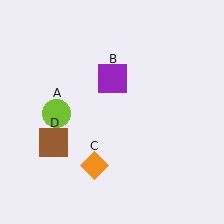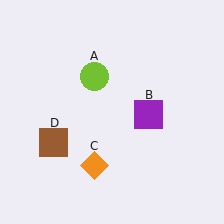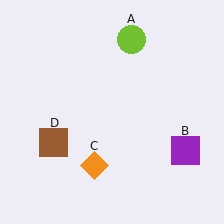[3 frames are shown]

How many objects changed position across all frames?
2 objects changed position: lime circle (object A), purple square (object B).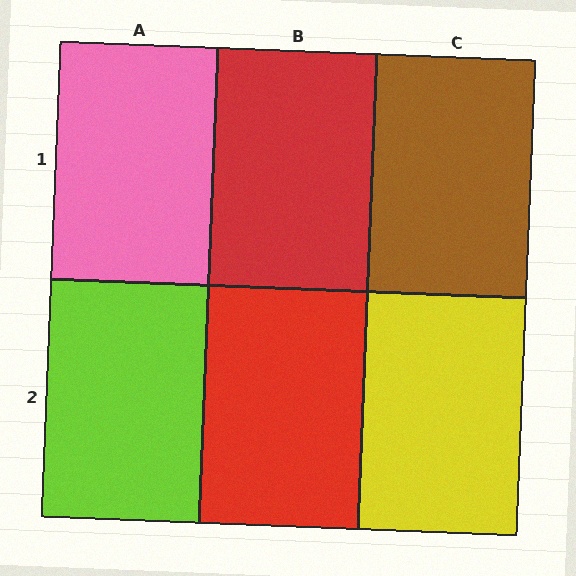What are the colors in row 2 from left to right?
Lime, red, yellow.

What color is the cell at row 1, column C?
Brown.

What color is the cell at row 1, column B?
Red.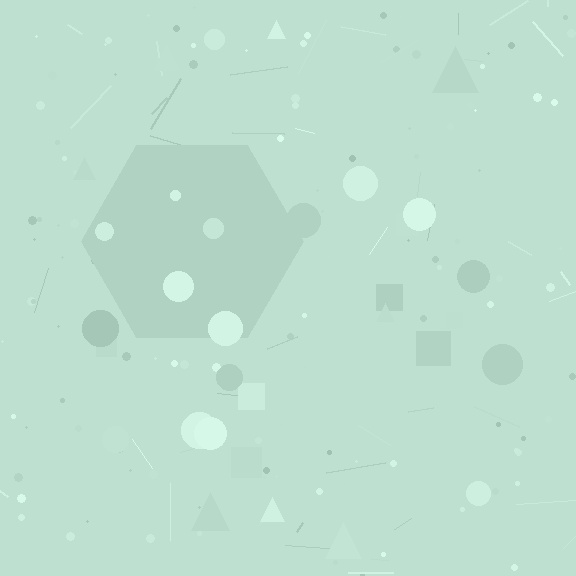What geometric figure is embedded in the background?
A hexagon is embedded in the background.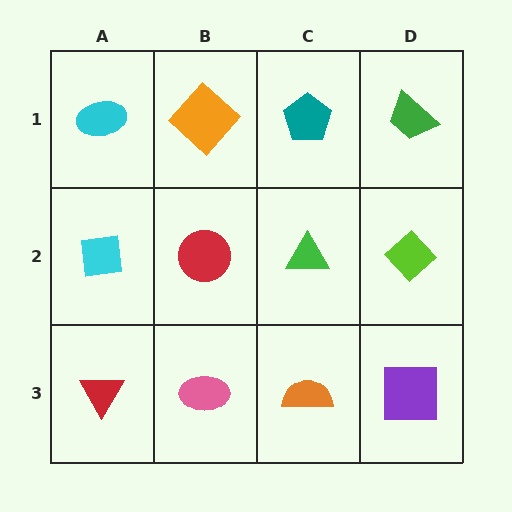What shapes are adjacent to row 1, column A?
A cyan square (row 2, column A), an orange diamond (row 1, column B).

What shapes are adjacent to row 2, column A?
A cyan ellipse (row 1, column A), a red triangle (row 3, column A), a red circle (row 2, column B).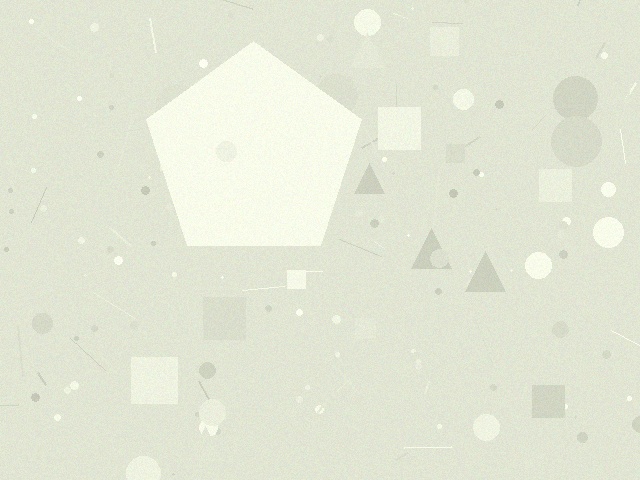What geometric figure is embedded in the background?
A pentagon is embedded in the background.